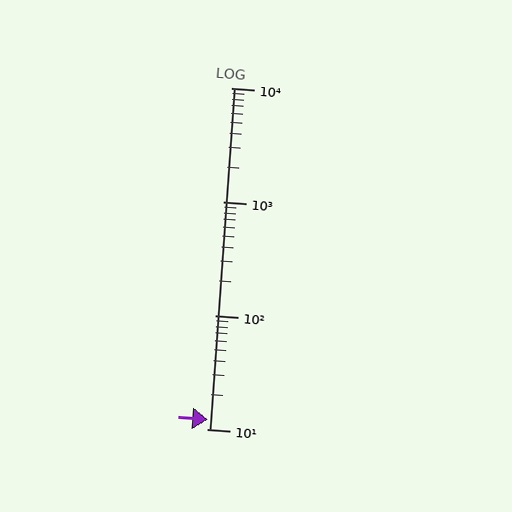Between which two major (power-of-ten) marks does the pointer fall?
The pointer is between 10 and 100.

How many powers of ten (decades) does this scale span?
The scale spans 3 decades, from 10 to 10000.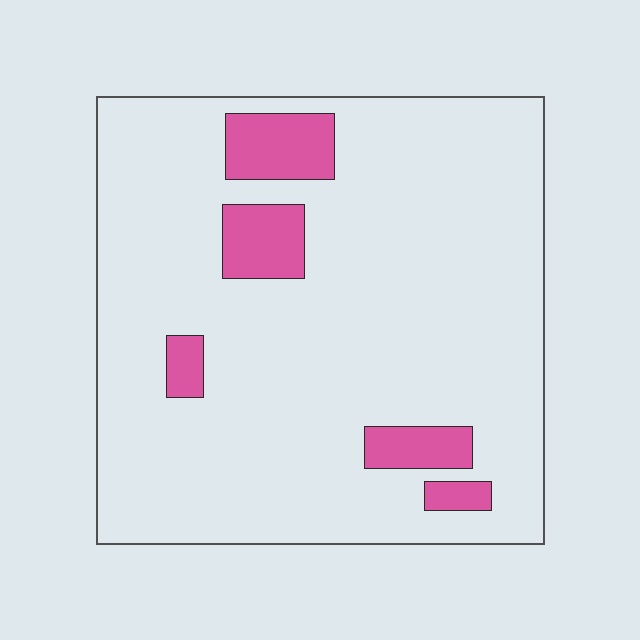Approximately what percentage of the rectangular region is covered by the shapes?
Approximately 10%.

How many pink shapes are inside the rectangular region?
5.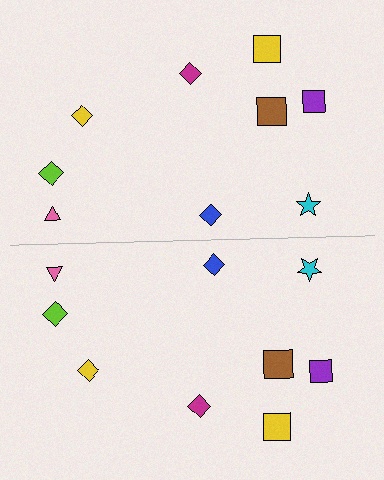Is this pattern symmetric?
Yes, this pattern has bilateral (reflection) symmetry.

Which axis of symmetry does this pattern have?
The pattern has a horizontal axis of symmetry running through the center of the image.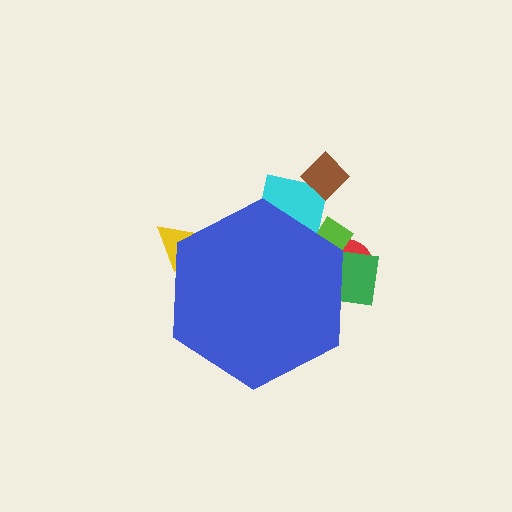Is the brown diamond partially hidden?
No, the brown diamond is fully visible.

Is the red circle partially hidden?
Yes, the red circle is partially hidden behind the blue hexagon.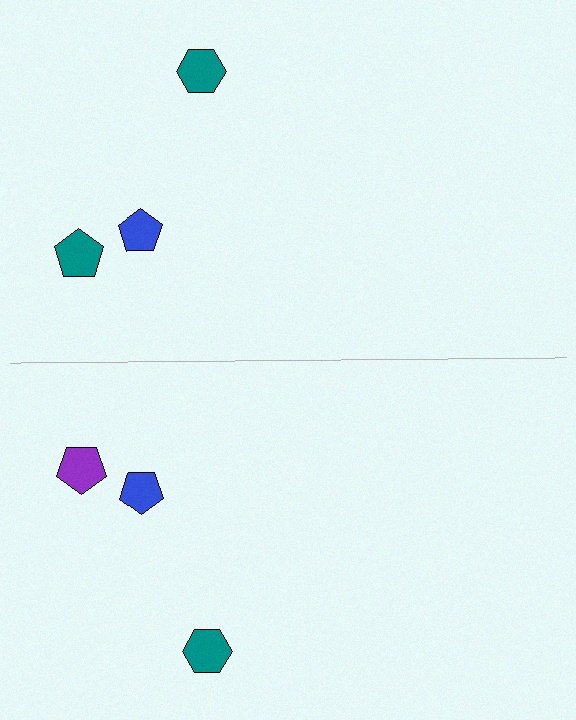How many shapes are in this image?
There are 6 shapes in this image.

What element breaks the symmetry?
The purple pentagon on the bottom side breaks the symmetry — its mirror counterpart is teal.